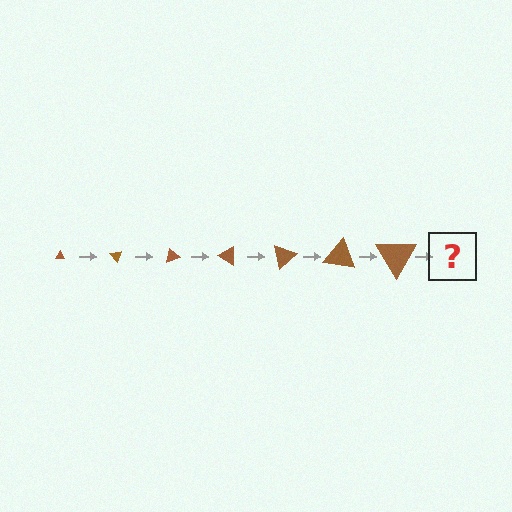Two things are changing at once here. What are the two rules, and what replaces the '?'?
The two rules are that the triangle grows larger each step and it rotates 50 degrees each step. The '?' should be a triangle, larger than the previous one and rotated 350 degrees from the start.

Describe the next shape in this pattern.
It should be a triangle, larger than the previous one and rotated 350 degrees from the start.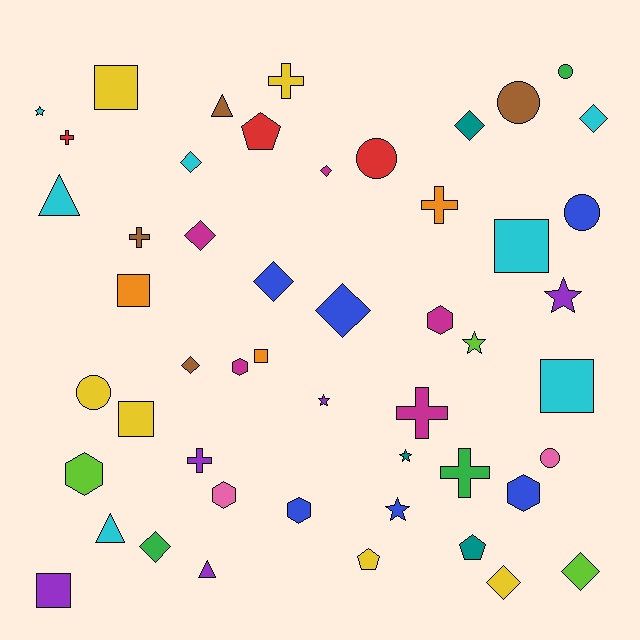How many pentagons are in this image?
There are 3 pentagons.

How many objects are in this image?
There are 50 objects.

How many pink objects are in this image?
There are 2 pink objects.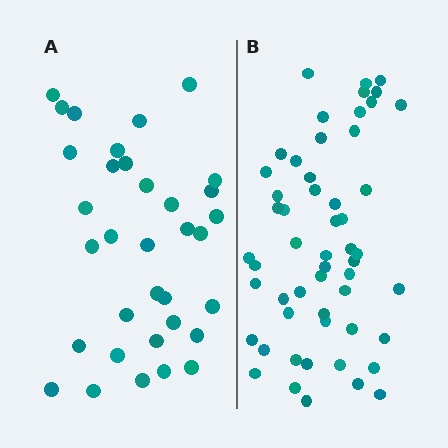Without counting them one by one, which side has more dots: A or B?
Region B (the right region) has more dots.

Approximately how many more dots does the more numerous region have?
Region B has approximately 20 more dots than region A.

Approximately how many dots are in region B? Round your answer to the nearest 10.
About 50 dots. (The exact count is 54, which rounds to 50.)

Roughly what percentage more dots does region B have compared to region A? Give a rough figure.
About 60% more.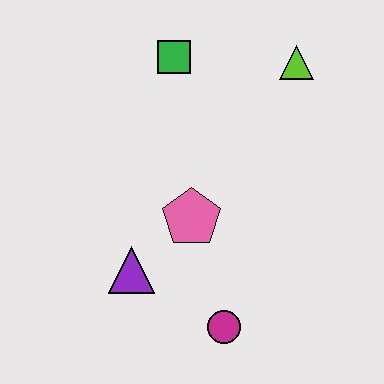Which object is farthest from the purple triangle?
The lime triangle is farthest from the purple triangle.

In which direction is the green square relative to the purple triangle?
The green square is above the purple triangle.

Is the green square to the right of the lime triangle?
No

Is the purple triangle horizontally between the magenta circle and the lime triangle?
No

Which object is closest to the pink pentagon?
The purple triangle is closest to the pink pentagon.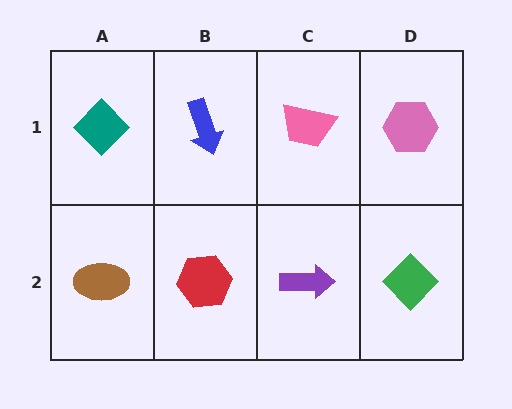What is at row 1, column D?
A pink hexagon.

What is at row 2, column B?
A red hexagon.